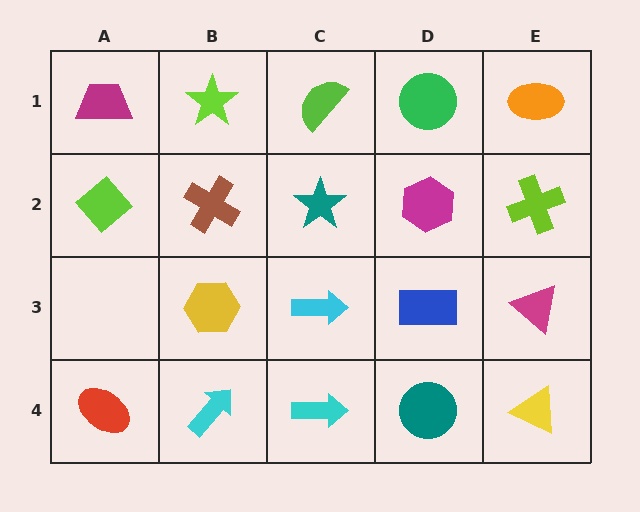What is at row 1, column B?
A lime star.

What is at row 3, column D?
A blue rectangle.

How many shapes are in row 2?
5 shapes.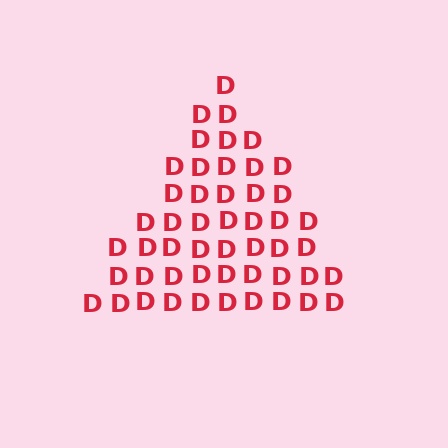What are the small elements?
The small elements are letter D's.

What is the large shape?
The large shape is a triangle.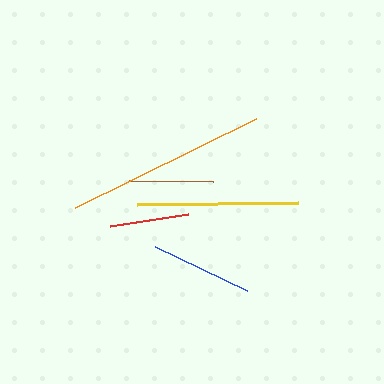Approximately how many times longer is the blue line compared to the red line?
The blue line is approximately 1.3 times the length of the red line.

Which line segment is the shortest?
The red line is the shortest at approximately 78 pixels.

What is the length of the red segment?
The red segment is approximately 78 pixels long.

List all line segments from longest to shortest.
From longest to shortest: orange, yellow, blue, brown, red.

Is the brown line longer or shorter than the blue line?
The blue line is longer than the brown line.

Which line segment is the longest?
The orange line is the longest at approximately 202 pixels.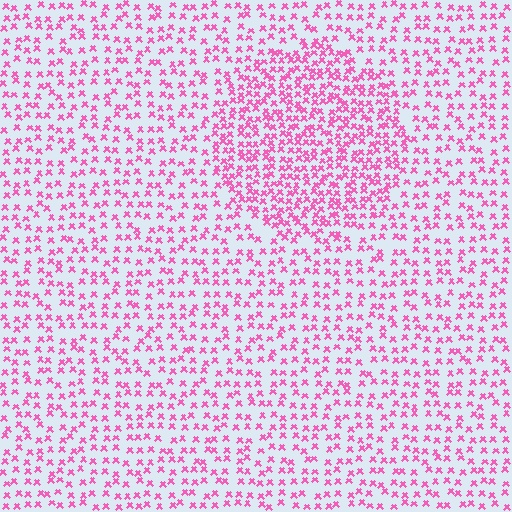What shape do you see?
I see a circle.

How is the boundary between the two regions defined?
The boundary is defined by a change in element density (approximately 1.9x ratio). All elements are the same color, size, and shape.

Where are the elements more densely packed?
The elements are more densely packed inside the circle boundary.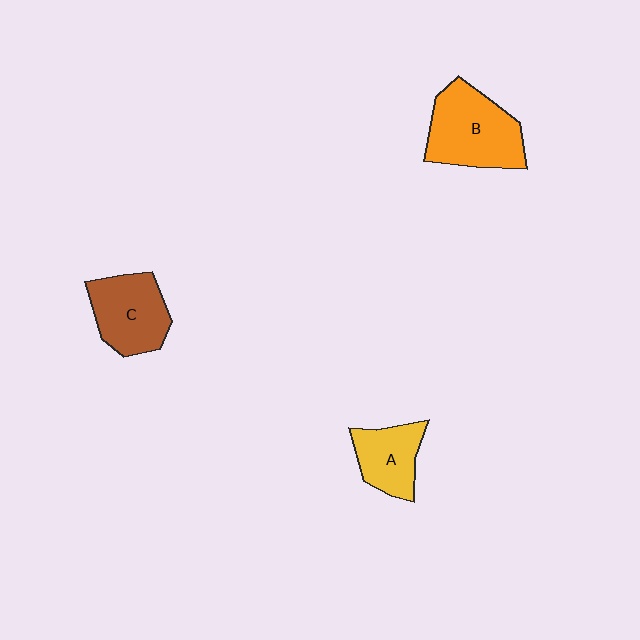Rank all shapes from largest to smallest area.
From largest to smallest: B (orange), C (brown), A (yellow).